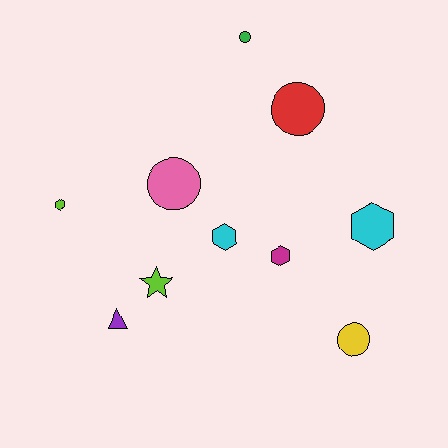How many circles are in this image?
There are 4 circles.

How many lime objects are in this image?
There are 2 lime objects.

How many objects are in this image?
There are 10 objects.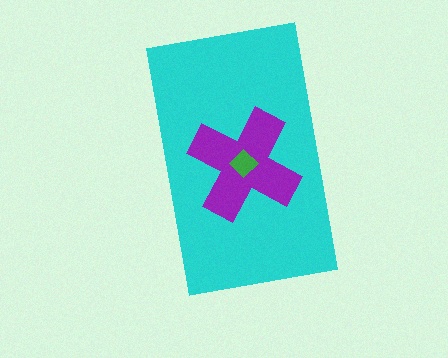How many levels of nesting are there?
3.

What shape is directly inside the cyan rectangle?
The purple cross.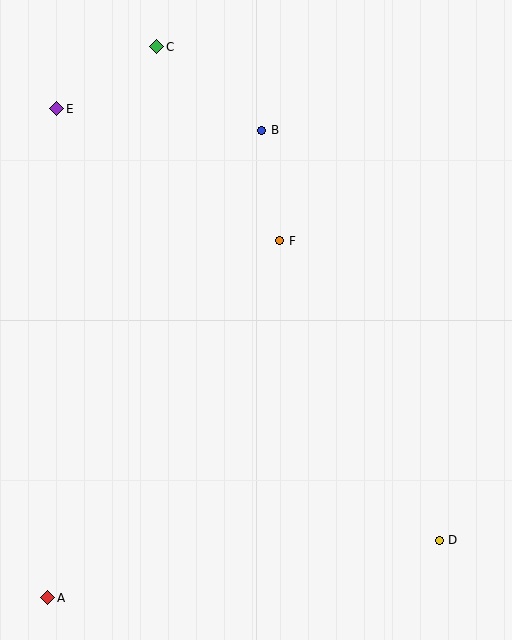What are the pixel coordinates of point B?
Point B is at (262, 130).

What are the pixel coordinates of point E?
Point E is at (57, 109).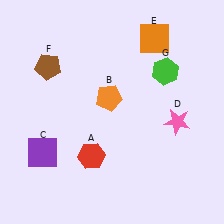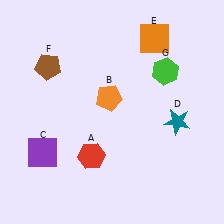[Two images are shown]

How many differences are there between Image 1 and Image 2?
There is 1 difference between the two images.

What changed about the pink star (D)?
In Image 1, D is pink. In Image 2, it changed to teal.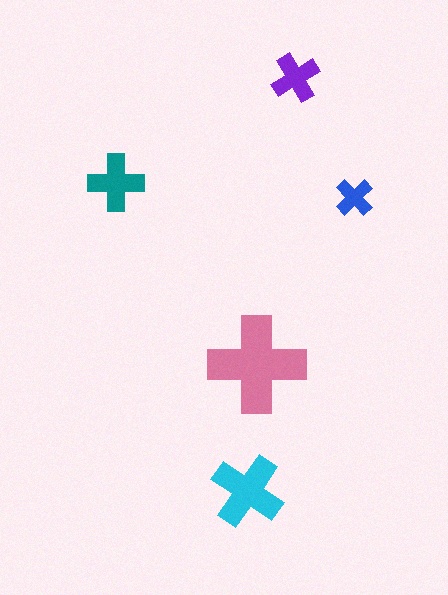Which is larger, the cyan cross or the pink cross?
The pink one.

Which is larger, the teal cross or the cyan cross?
The cyan one.